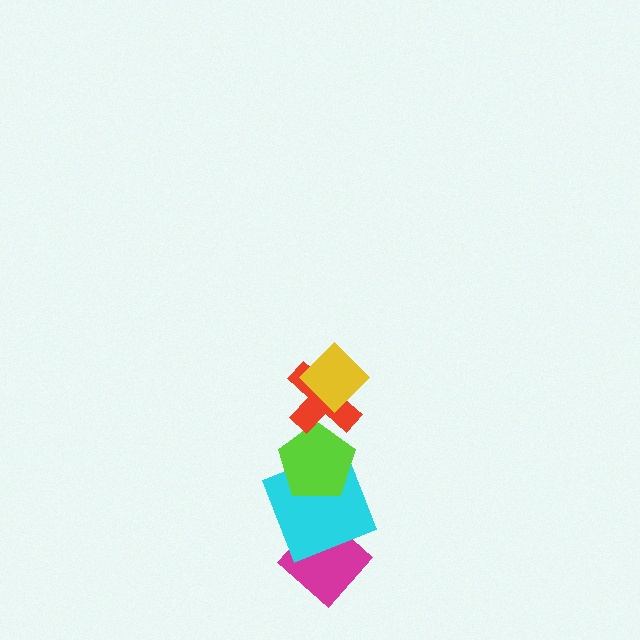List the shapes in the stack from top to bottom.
From top to bottom: the yellow diamond, the red cross, the lime pentagon, the cyan square, the magenta diamond.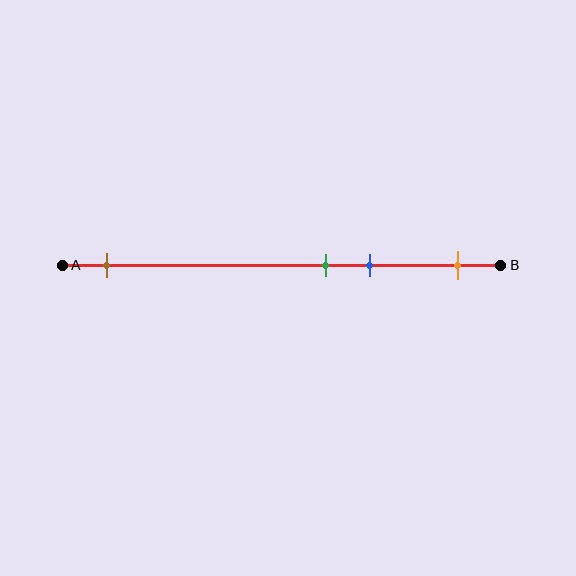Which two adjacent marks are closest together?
The green and blue marks are the closest adjacent pair.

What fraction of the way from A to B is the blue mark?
The blue mark is approximately 70% (0.7) of the way from A to B.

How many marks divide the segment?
There are 4 marks dividing the segment.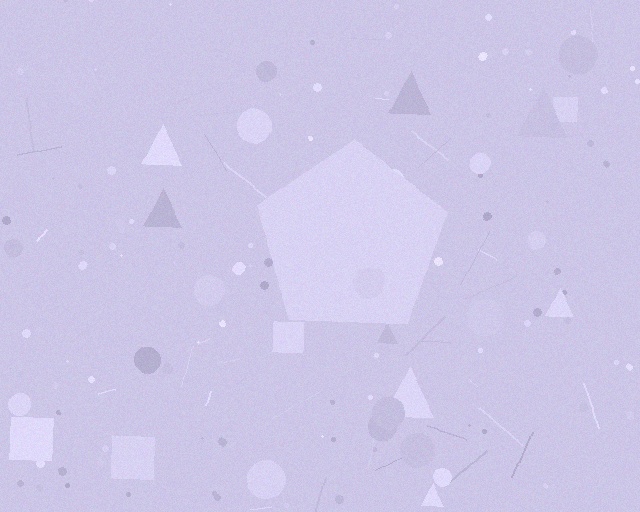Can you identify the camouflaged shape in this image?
The camouflaged shape is a pentagon.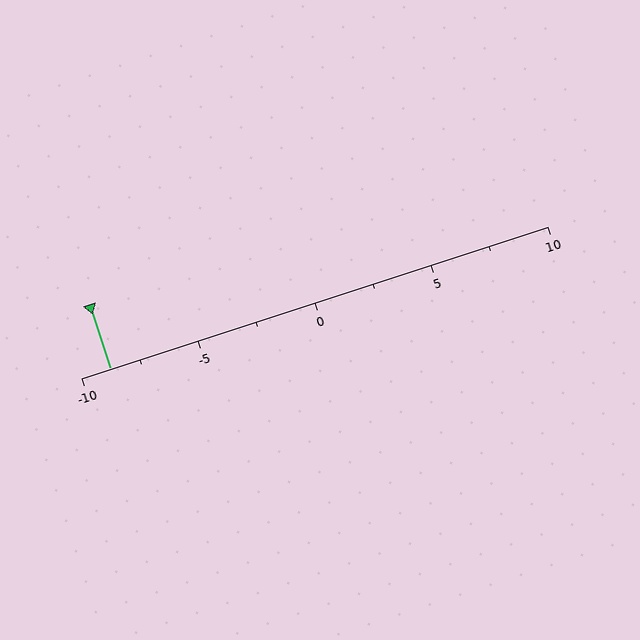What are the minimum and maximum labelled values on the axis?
The axis runs from -10 to 10.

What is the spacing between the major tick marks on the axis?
The major ticks are spaced 5 apart.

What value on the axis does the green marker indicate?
The marker indicates approximately -8.8.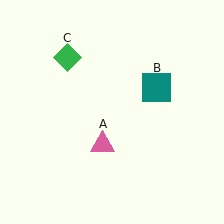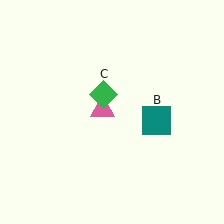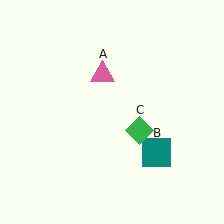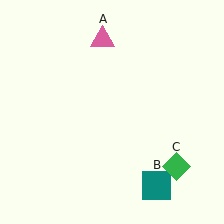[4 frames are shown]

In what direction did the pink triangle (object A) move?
The pink triangle (object A) moved up.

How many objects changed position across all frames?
3 objects changed position: pink triangle (object A), teal square (object B), green diamond (object C).